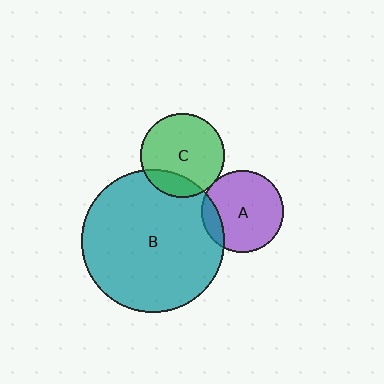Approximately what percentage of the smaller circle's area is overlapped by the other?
Approximately 20%.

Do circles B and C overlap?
Yes.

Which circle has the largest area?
Circle B (teal).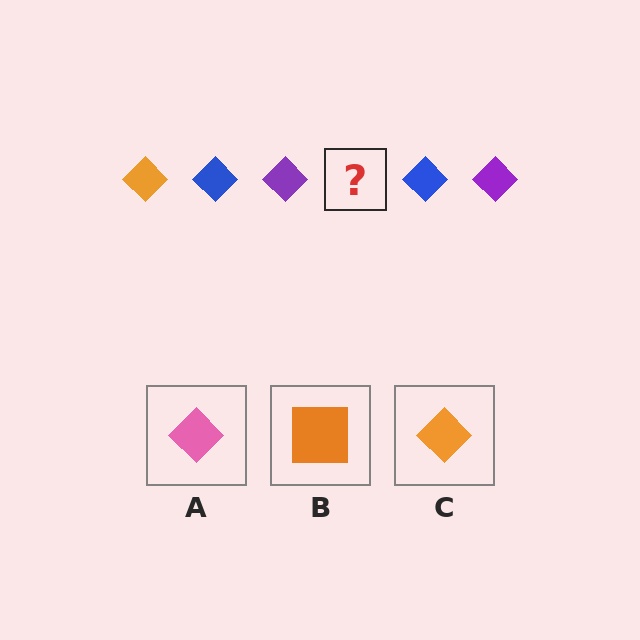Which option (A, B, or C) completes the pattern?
C.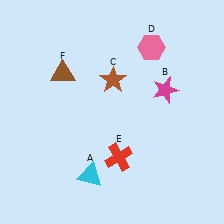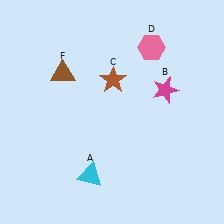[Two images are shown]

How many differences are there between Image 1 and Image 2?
There is 1 difference between the two images.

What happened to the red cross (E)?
The red cross (E) was removed in Image 2. It was in the bottom-right area of Image 1.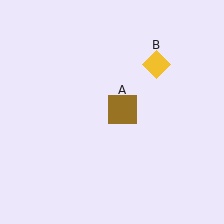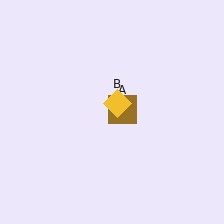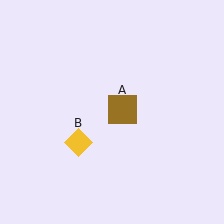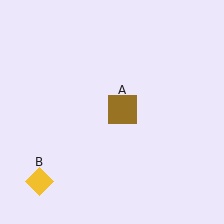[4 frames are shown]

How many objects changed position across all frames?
1 object changed position: yellow diamond (object B).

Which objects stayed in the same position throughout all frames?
Brown square (object A) remained stationary.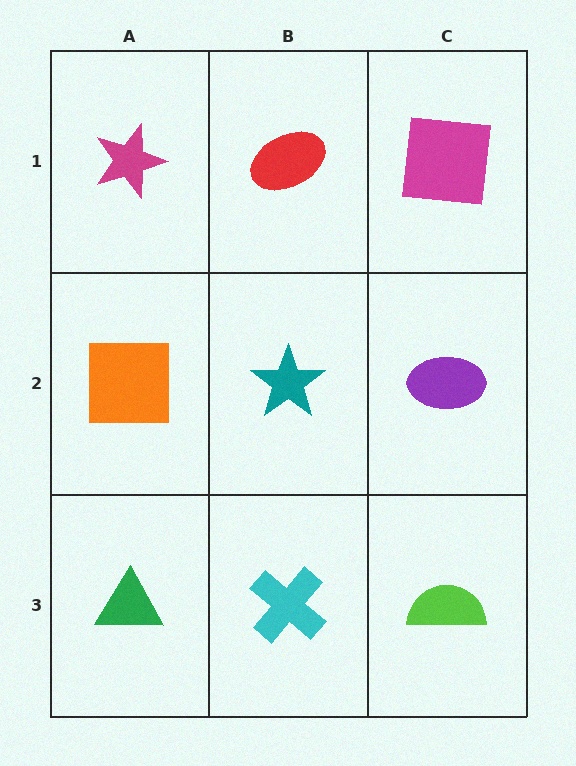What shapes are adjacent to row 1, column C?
A purple ellipse (row 2, column C), a red ellipse (row 1, column B).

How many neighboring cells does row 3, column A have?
2.